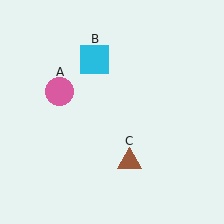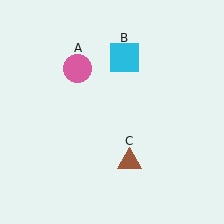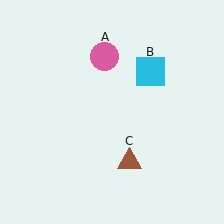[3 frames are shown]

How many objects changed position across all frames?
2 objects changed position: pink circle (object A), cyan square (object B).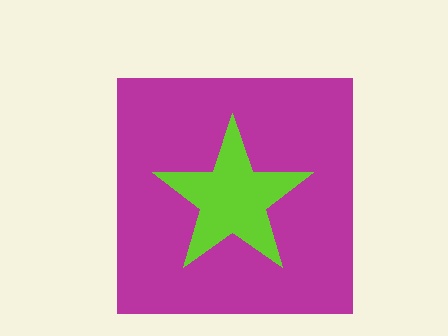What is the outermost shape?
The magenta square.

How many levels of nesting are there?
2.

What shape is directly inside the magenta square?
The lime star.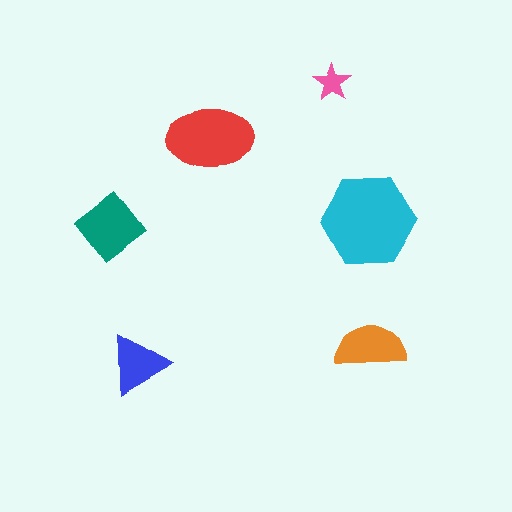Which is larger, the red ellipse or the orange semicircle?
The red ellipse.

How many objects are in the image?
There are 6 objects in the image.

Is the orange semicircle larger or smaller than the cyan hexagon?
Smaller.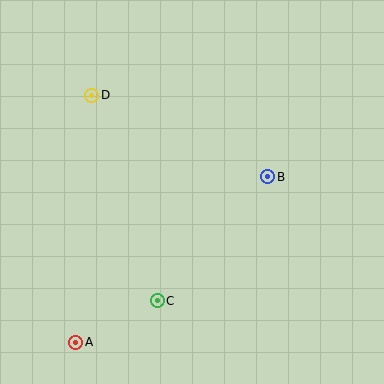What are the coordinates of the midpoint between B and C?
The midpoint between B and C is at (213, 239).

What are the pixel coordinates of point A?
Point A is at (76, 342).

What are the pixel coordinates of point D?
Point D is at (92, 95).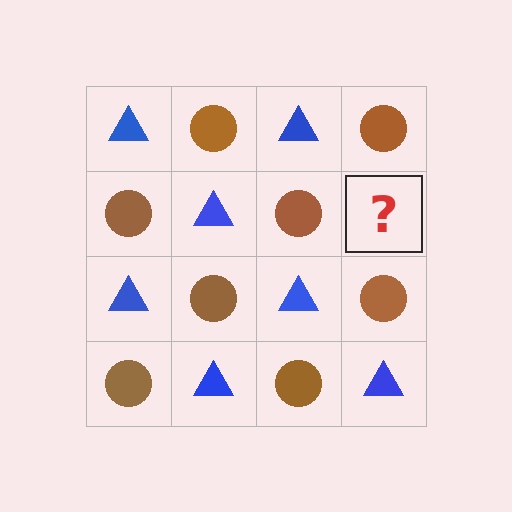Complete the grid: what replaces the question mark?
The question mark should be replaced with a blue triangle.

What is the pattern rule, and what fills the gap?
The rule is that it alternates blue triangle and brown circle in a checkerboard pattern. The gap should be filled with a blue triangle.